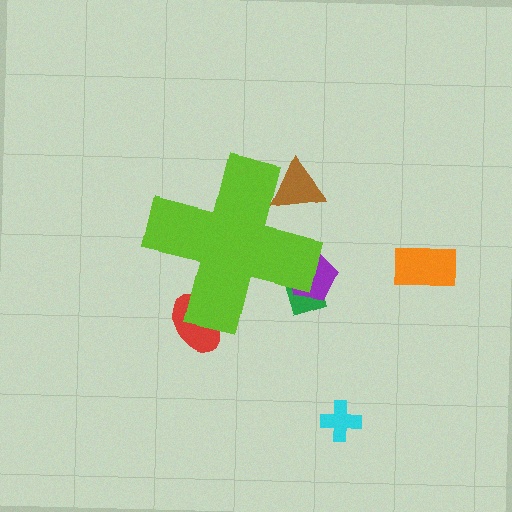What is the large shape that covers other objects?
A lime cross.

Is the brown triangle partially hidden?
Yes, the brown triangle is partially hidden behind the lime cross.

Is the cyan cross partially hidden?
No, the cyan cross is fully visible.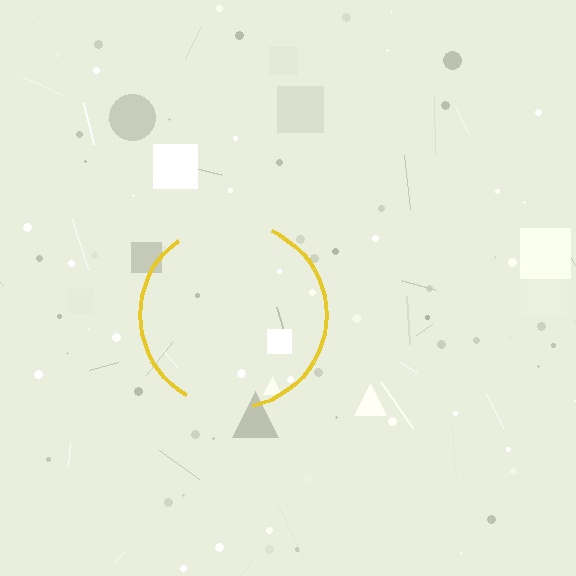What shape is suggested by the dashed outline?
The dashed outline suggests a circle.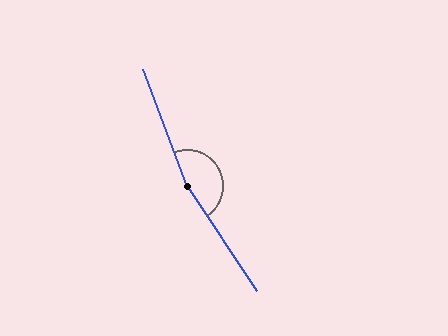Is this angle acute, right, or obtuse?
It is obtuse.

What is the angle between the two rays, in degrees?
Approximately 167 degrees.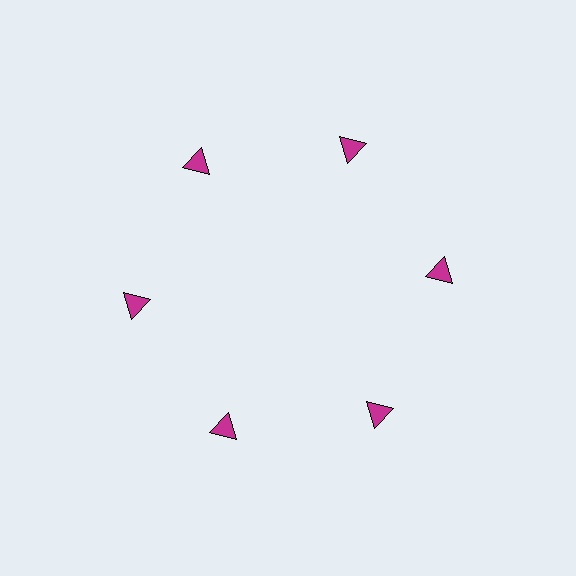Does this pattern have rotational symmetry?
Yes, this pattern has 6-fold rotational symmetry. It looks the same after rotating 60 degrees around the center.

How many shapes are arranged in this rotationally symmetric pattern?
There are 6 shapes, arranged in 6 groups of 1.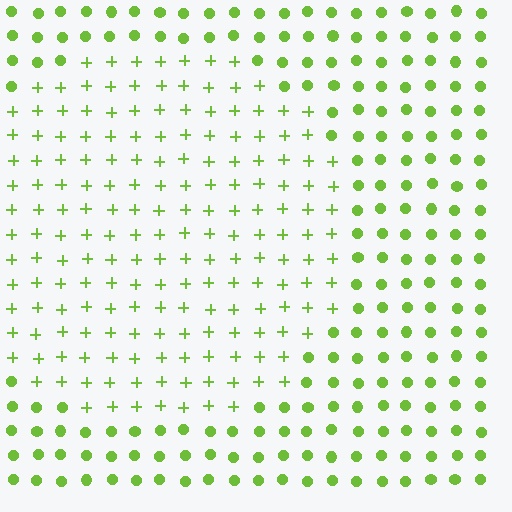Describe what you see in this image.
The image is filled with small lime elements arranged in a uniform grid. A circle-shaped region contains plus signs, while the surrounding area contains circles. The boundary is defined purely by the change in element shape.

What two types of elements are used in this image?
The image uses plus signs inside the circle region and circles outside it.